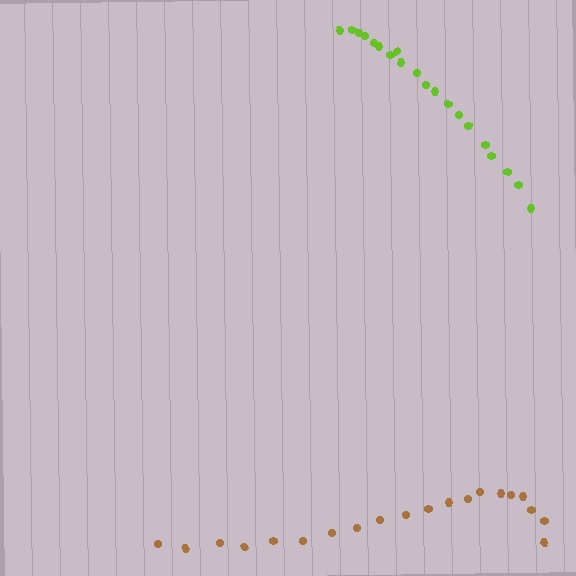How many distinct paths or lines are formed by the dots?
There are 2 distinct paths.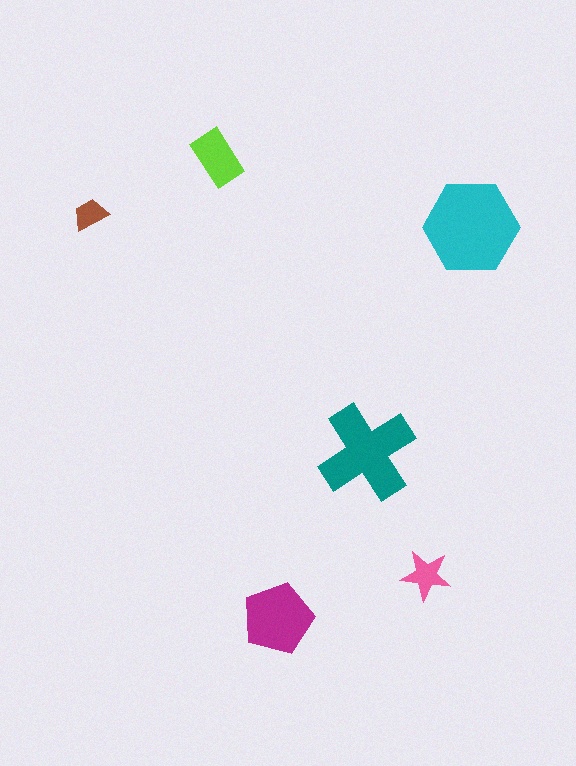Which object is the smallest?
The brown trapezoid.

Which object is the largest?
The cyan hexagon.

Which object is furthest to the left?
The brown trapezoid is leftmost.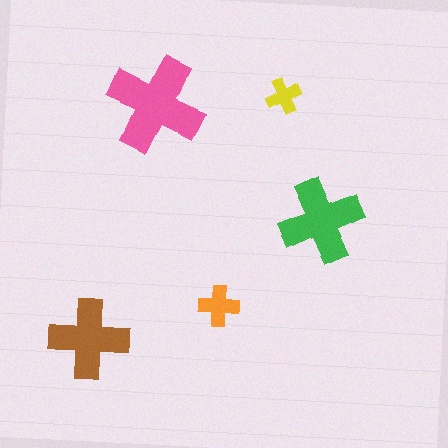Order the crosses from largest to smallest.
the pink one, the green one, the brown one, the orange one, the yellow one.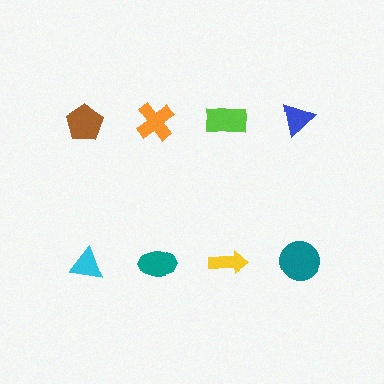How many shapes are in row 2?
4 shapes.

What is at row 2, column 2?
A teal ellipse.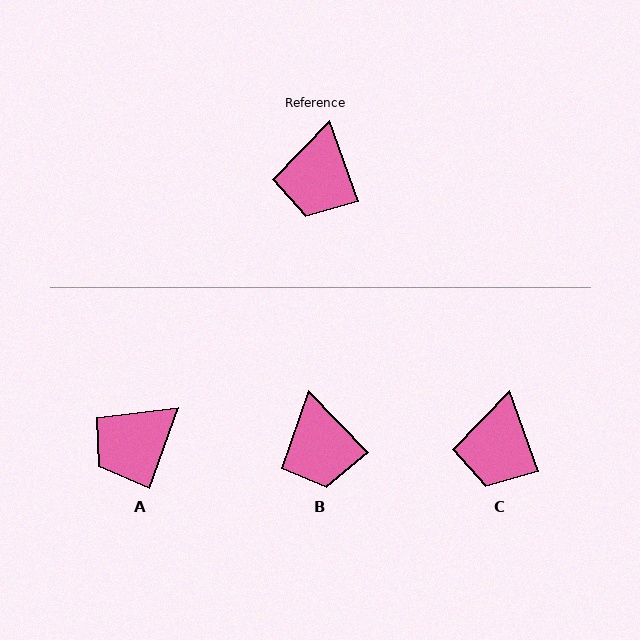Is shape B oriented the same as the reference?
No, it is off by about 24 degrees.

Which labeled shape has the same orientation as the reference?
C.